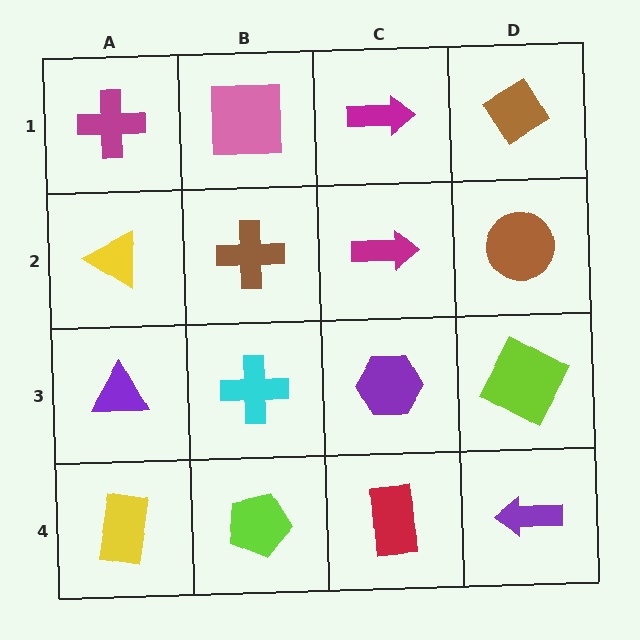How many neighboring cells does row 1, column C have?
3.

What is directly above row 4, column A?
A purple triangle.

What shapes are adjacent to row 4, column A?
A purple triangle (row 3, column A), a lime pentagon (row 4, column B).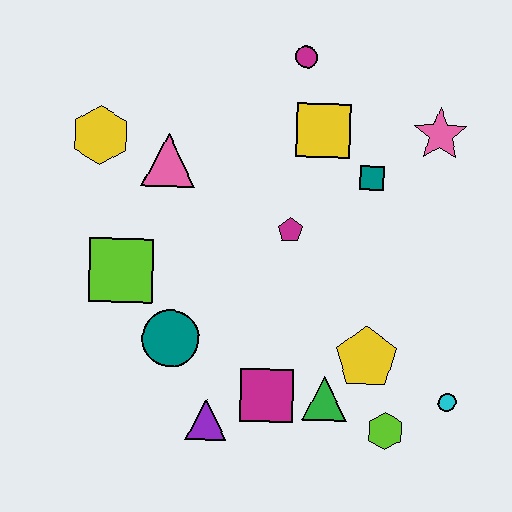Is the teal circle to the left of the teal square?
Yes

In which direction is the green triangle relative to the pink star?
The green triangle is below the pink star.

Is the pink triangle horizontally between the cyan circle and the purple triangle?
No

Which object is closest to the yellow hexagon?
The pink triangle is closest to the yellow hexagon.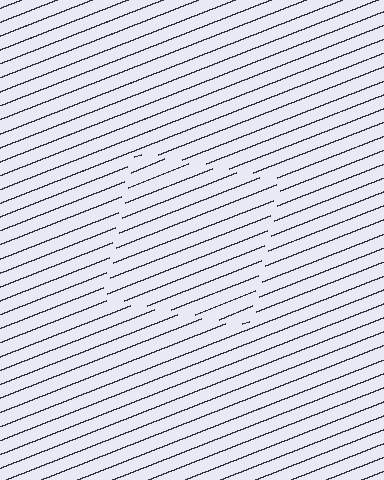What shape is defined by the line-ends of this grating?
An illusory square. The interior of the shape contains the same grating, shifted by half a period — the contour is defined by the phase discontinuity where line-ends from the inner and outer gratings abut.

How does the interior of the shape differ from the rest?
The interior of the shape contains the same grating, shifted by half a period — the contour is defined by the phase discontinuity where line-ends from the inner and outer gratings abut.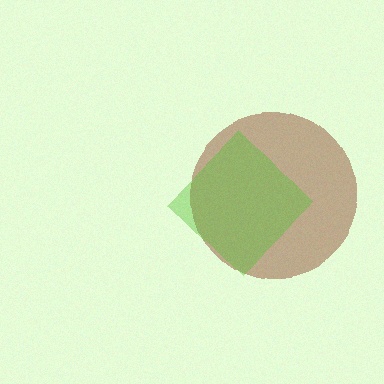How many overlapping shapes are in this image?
There are 2 overlapping shapes in the image.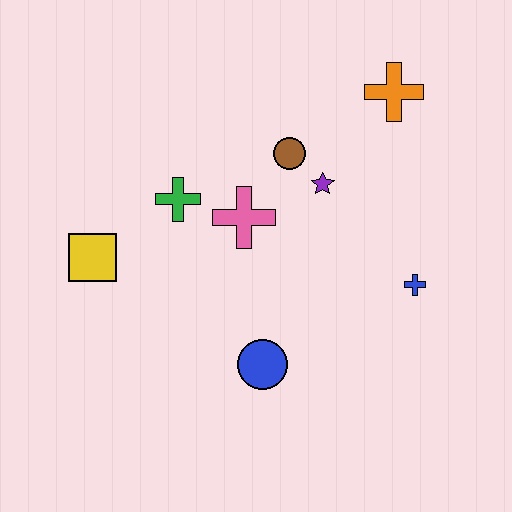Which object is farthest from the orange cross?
The yellow square is farthest from the orange cross.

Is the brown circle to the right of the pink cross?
Yes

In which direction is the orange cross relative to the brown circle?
The orange cross is to the right of the brown circle.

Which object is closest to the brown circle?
The purple star is closest to the brown circle.